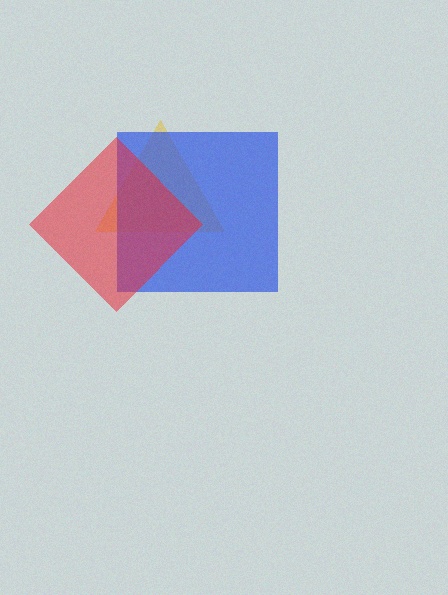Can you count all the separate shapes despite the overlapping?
Yes, there are 3 separate shapes.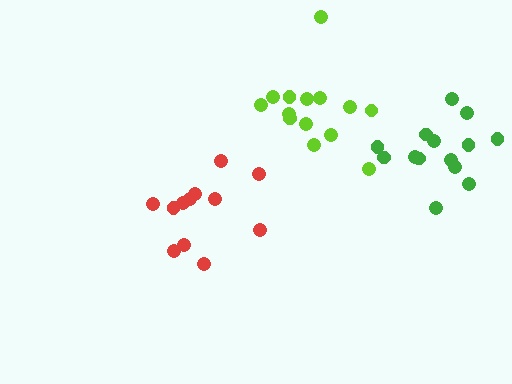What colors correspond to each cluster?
The clusters are colored: red, green, lime.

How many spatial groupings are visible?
There are 3 spatial groupings.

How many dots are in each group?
Group 1: 12 dots, Group 2: 14 dots, Group 3: 14 dots (40 total).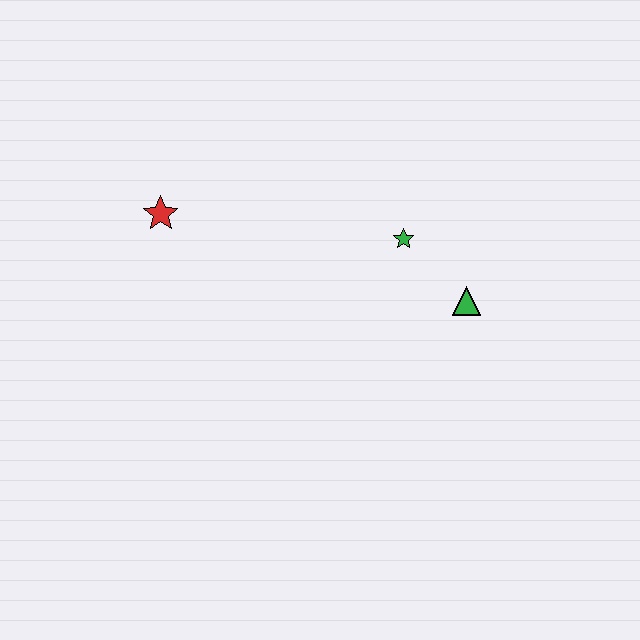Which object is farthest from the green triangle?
The red star is farthest from the green triangle.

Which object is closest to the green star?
The green triangle is closest to the green star.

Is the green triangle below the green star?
Yes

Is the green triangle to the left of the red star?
No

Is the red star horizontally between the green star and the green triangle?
No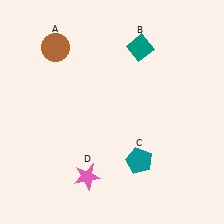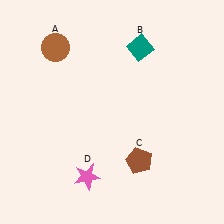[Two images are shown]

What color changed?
The pentagon (C) changed from teal in Image 1 to brown in Image 2.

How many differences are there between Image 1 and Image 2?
There is 1 difference between the two images.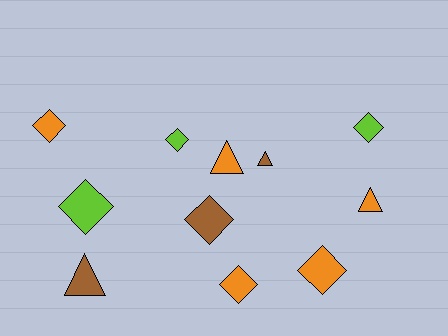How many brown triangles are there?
There are 2 brown triangles.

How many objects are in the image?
There are 11 objects.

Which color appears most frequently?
Orange, with 5 objects.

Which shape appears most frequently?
Diamond, with 7 objects.